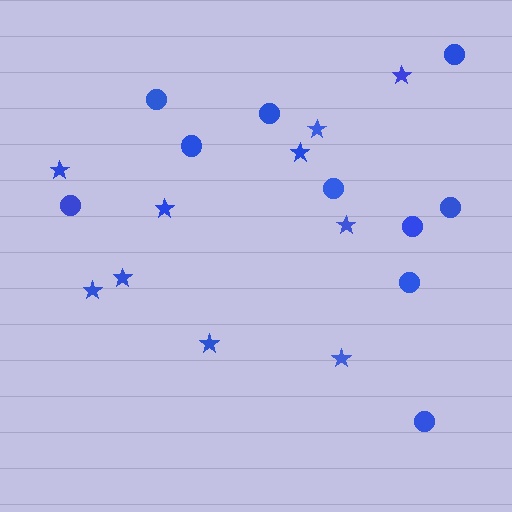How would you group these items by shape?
There are 2 groups: one group of stars (10) and one group of circles (10).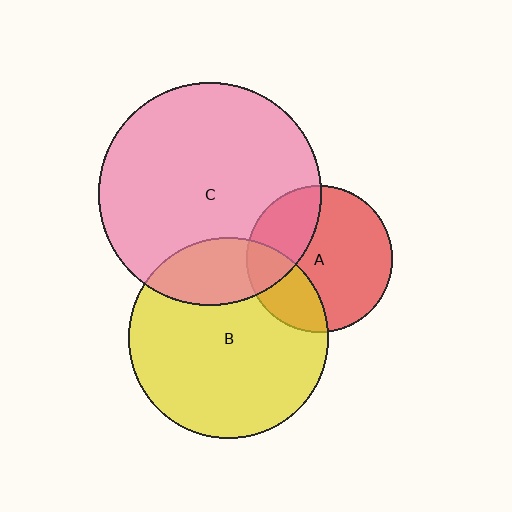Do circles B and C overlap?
Yes.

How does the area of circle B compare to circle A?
Approximately 1.9 times.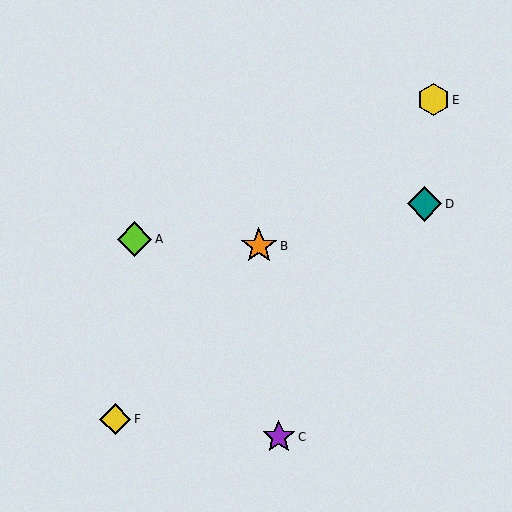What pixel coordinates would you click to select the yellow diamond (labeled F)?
Click at (115, 419) to select the yellow diamond F.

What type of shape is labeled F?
Shape F is a yellow diamond.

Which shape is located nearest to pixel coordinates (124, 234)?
The lime diamond (labeled A) at (134, 239) is nearest to that location.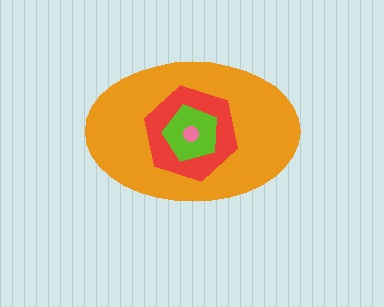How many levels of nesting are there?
4.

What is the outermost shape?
The orange ellipse.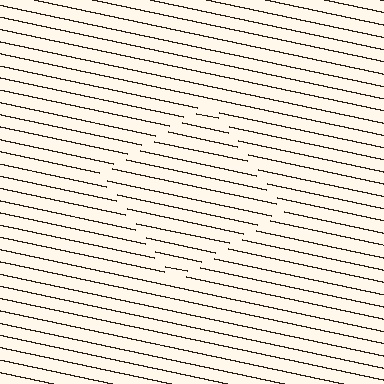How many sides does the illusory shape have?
4 sides — the line-ends trace a square.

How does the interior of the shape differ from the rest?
The interior of the shape contains the same grating, shifted by half a period — the contour is defined by the phase discontinuity where line-ends from the inner and outer gratings abut.